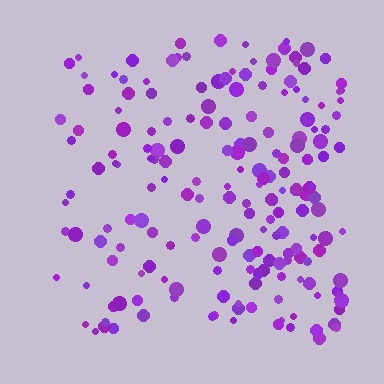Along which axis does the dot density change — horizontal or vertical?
Horizontal.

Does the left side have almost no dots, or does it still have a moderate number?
Still a moderate number, just noticeably fewer than the right.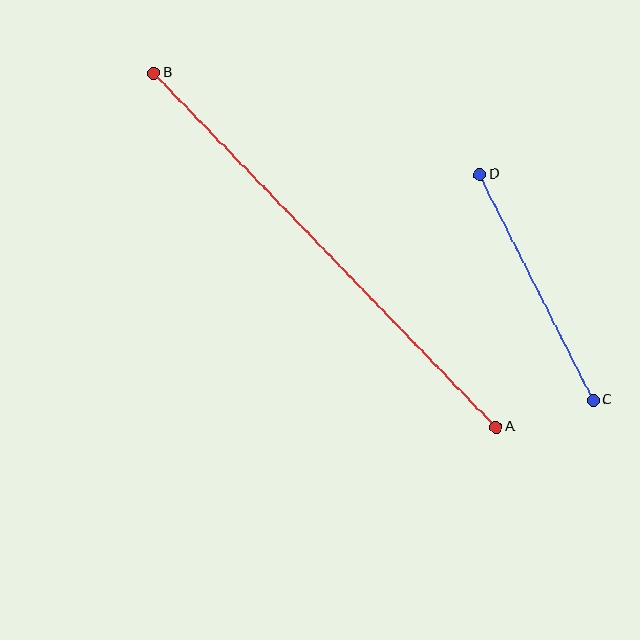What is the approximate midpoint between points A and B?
The midpoint is at approximately (325, 250) pixels.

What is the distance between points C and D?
The distance is approximately 253 pixels.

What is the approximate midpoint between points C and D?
The midpoint is at approximately (537, 287) pixels.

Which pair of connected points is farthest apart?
Points A and B are farthest apart.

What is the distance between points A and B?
The distance is approximately 492 pixels.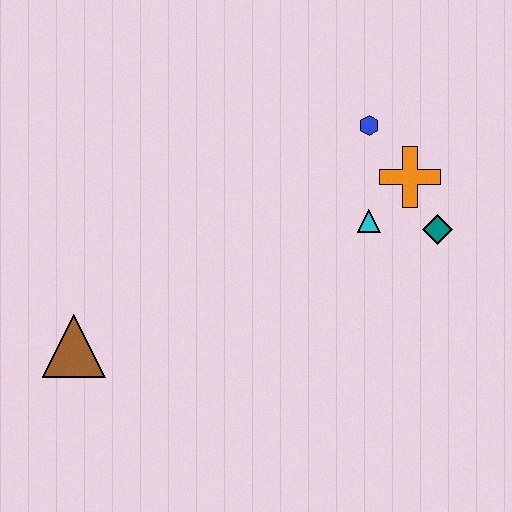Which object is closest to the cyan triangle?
The orange cross is closest to the cyan triangle.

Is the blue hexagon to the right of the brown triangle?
Yes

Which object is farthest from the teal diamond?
The brown triangle is farthest from the teal diamond.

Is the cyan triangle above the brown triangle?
Yes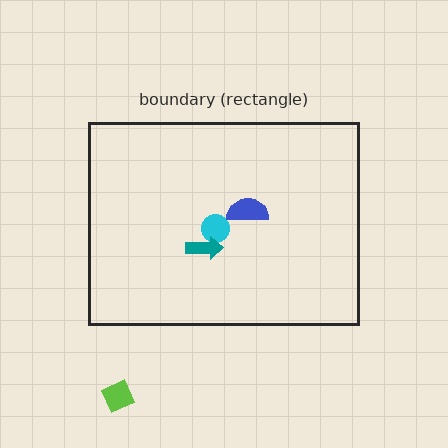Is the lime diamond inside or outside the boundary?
Outside.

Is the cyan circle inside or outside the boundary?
Inside.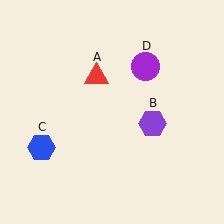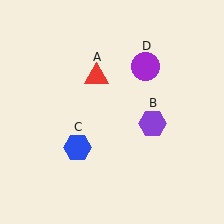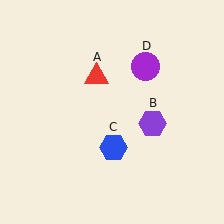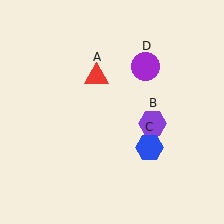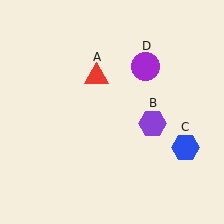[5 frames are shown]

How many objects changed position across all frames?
1 object changed position: blue hexagon (object C).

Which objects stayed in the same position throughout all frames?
Red triangle (object A) and purple hexagon (object B) and purple circle (object D) remained stationary.